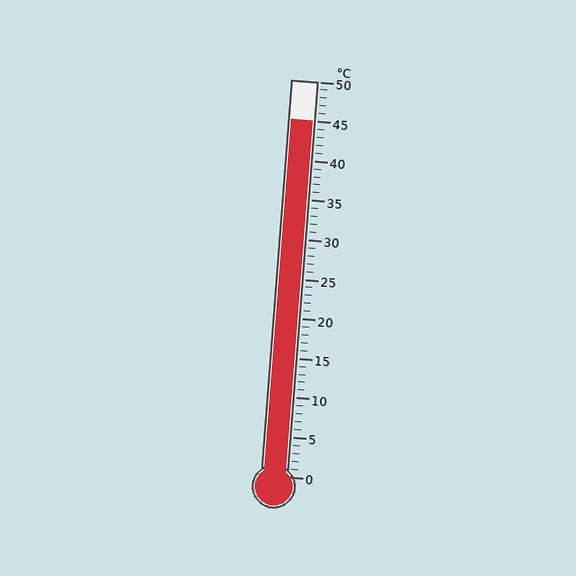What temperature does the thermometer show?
The thermometer shows approximately 45°C.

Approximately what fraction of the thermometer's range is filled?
The thermometer is filled to approximately 90% of its range.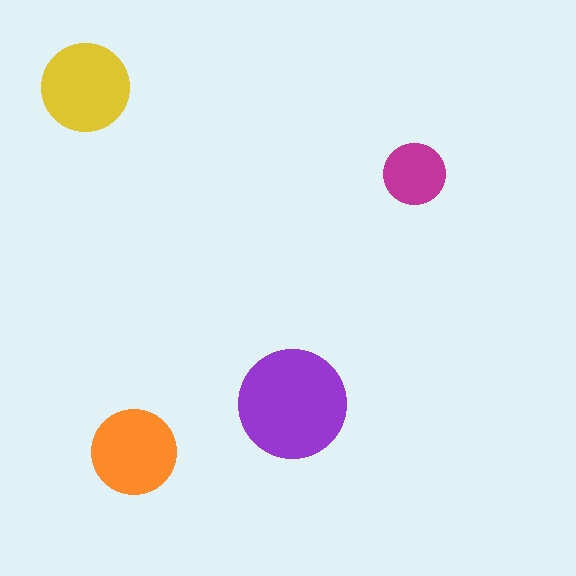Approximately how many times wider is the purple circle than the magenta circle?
About 2 times wider.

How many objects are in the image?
There are 4 objects in the image.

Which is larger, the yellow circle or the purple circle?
The purple one.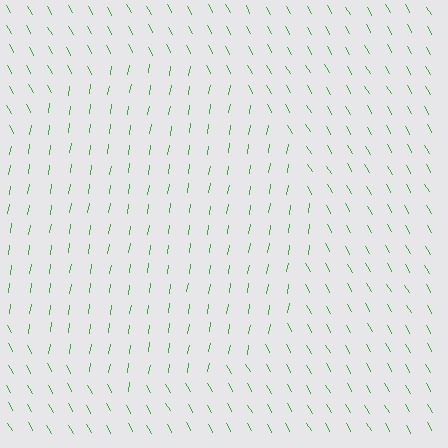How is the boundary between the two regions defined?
The boundary is defined purely by a change in line orientation (approximately 39 degrees difference). All lines are the same color and thickness.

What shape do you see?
I see a circle.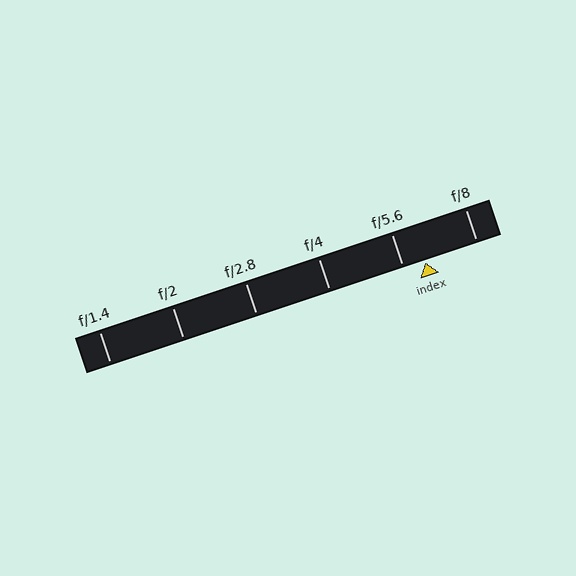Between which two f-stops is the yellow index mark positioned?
The index mark is between f/5.6 and f/8.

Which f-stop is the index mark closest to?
The index mark is closest to f/5.6.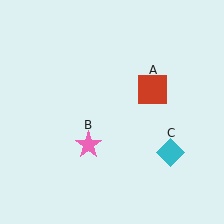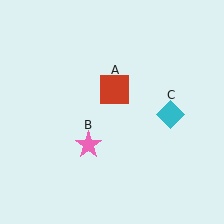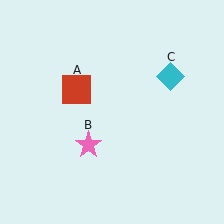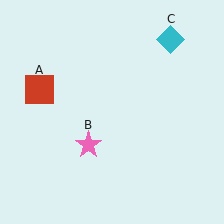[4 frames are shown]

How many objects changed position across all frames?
2 objects changed position: red square (object A), cyan diamond (object C).